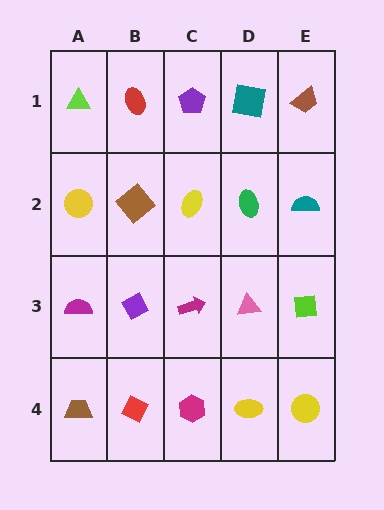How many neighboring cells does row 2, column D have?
4.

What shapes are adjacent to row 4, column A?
A magenta semicircle (row 3, column A), a red diamond (row 4, column B).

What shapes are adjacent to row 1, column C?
A yellow ellipse (row 2, column C), a red ellipse (row 1, column B), a teal square (row 1, column D).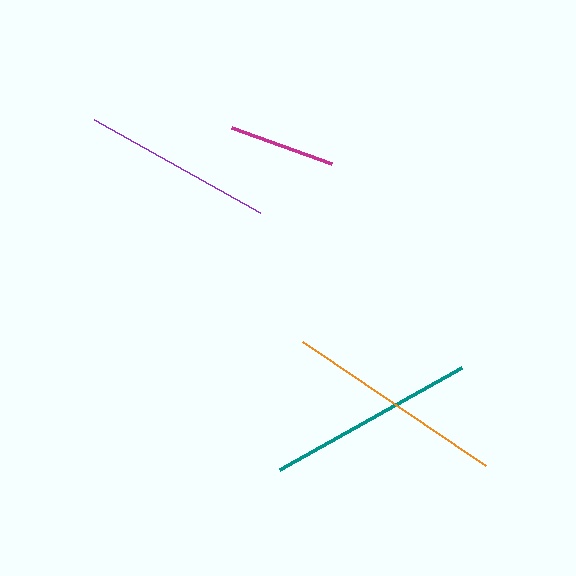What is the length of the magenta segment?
The magenta segment is approximately 107 pixels long.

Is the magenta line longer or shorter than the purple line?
The purple line is longer than the magenta line.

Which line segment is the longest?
The orange line is the longest at approximately 221 pixels.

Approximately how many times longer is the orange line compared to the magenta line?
The orange line is approximately 2.1 times the length of the magenta line.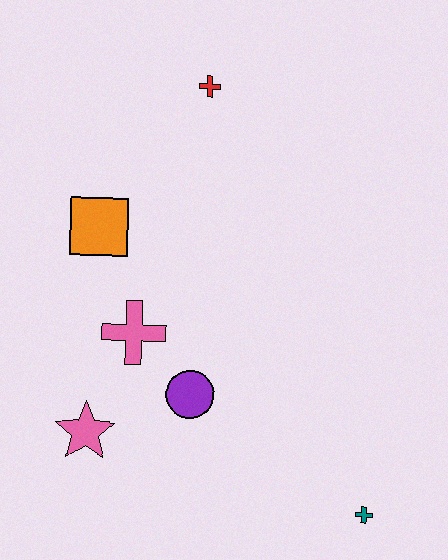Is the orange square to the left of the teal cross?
Yes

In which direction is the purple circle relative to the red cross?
The purple circle is below the red cross.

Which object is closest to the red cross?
The orange square is closest to the red cross.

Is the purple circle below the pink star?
No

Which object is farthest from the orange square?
The teal cross is farthest from the orange square.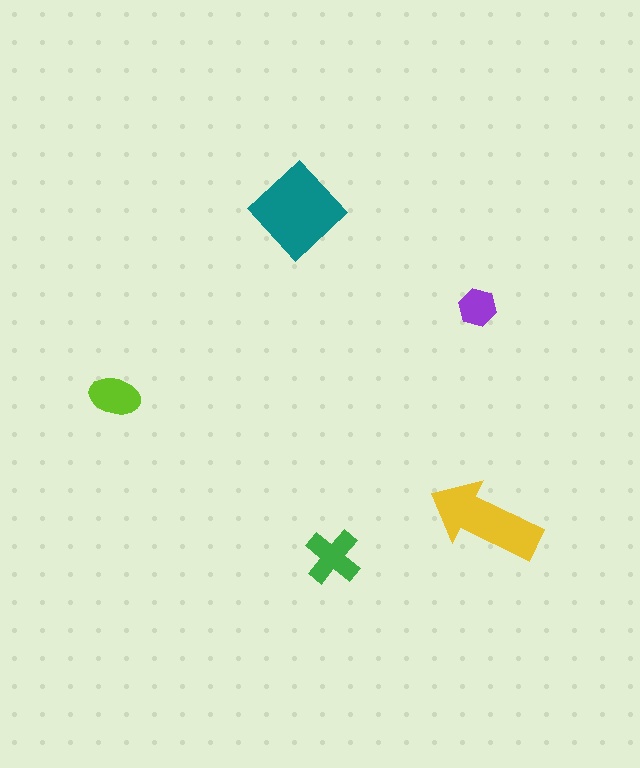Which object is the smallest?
The purple hexagon.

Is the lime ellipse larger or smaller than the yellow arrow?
Smaller.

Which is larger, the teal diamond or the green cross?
The teal diamond.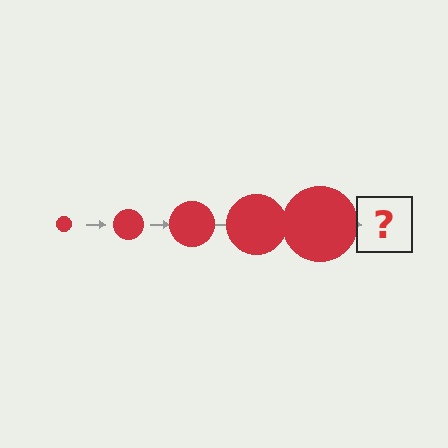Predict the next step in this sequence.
The next step is a red circle, larger than the previous one.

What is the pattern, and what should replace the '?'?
The pattern is that the circle gets progressively larger each step. The '?' should be a red circle, larger than the previous one.